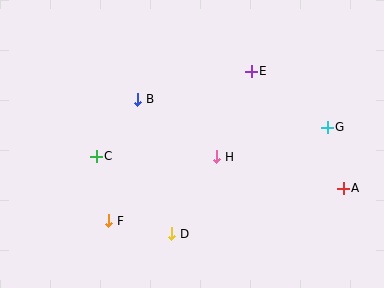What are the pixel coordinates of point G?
Point G is at (327, 127).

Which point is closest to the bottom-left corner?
Point F is closest to the bottom-left corner.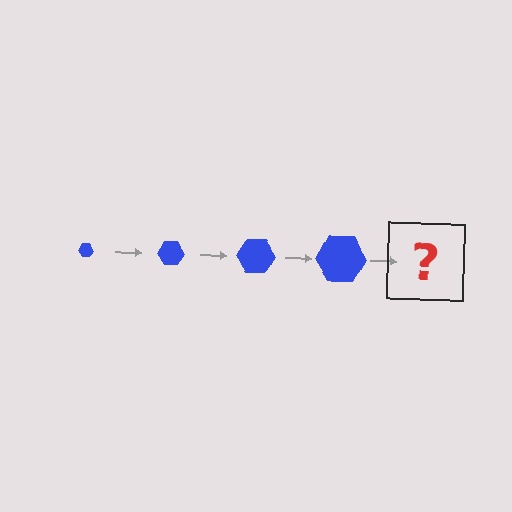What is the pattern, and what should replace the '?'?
The pattern is that the hexagon gets progressively larger each step. The '?' should be a blue hexagon, larger than the previous one.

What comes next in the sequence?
The next element should be a blue hexagon, larger than the previous one.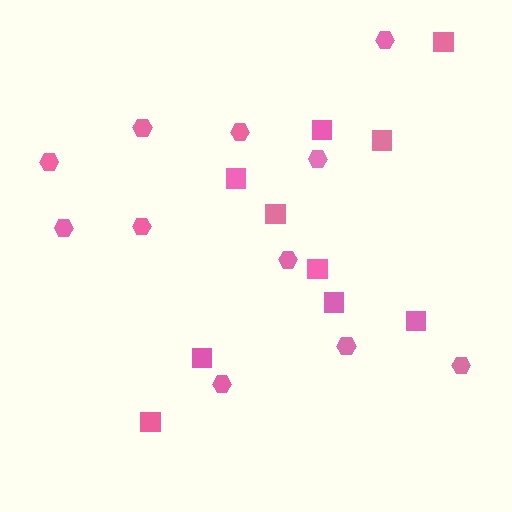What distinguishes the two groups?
There are 2 groups: one group of hexagons (11) and one group of squares (10).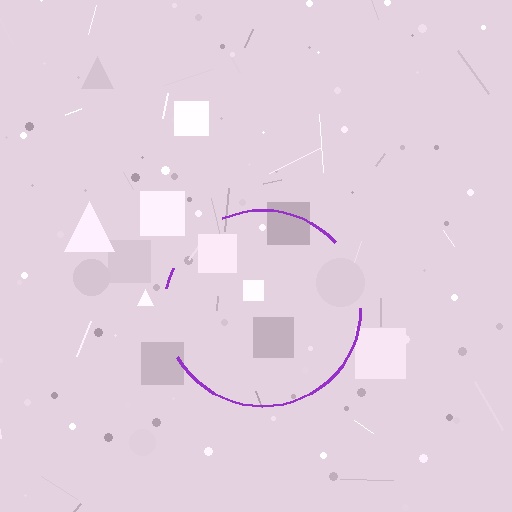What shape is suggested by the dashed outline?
The dashed outline suggests a circle.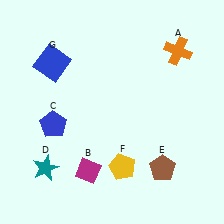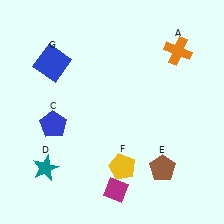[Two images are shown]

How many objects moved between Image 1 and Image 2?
1 object moved between the two images.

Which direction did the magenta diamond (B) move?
The magenta diamond (B) moved right.